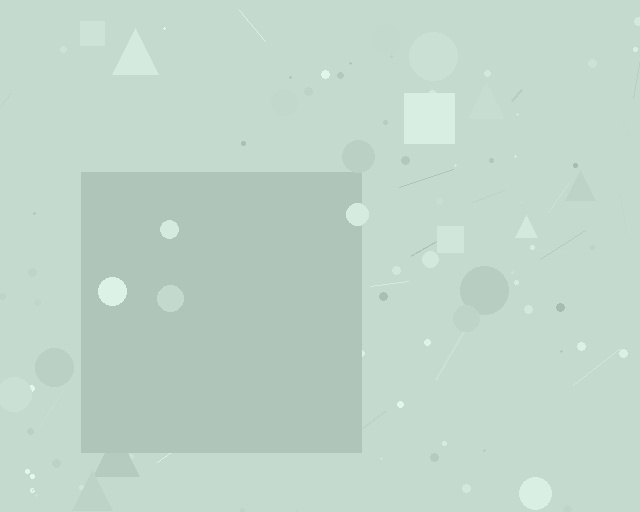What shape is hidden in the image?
A square is hidden in the image.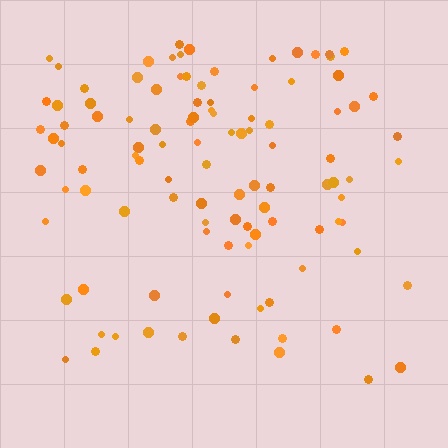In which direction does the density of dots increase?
From bottom to top, with the top side densest.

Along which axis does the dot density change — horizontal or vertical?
Vertical.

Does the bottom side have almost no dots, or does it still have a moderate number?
Still a moderate number, just noticeably fewer than the top.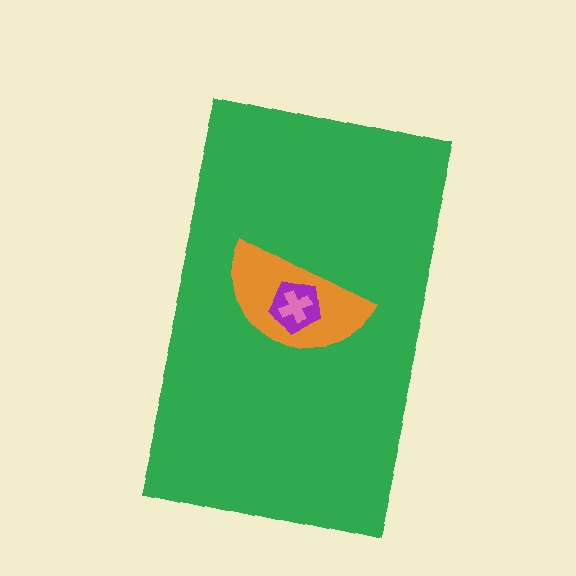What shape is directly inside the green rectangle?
The orange semicircle.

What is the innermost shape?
The pink cross.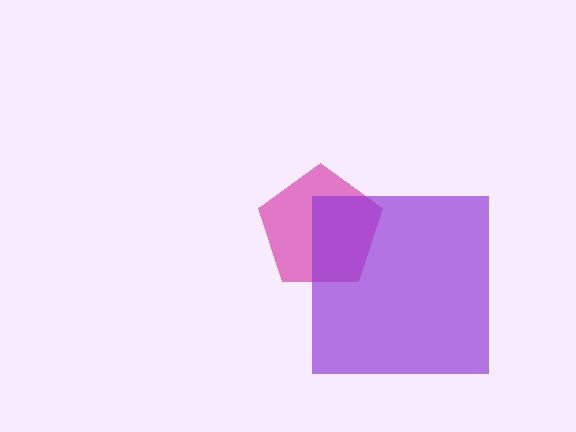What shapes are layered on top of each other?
The layered shapes are: a magenta pentagon, a purple square.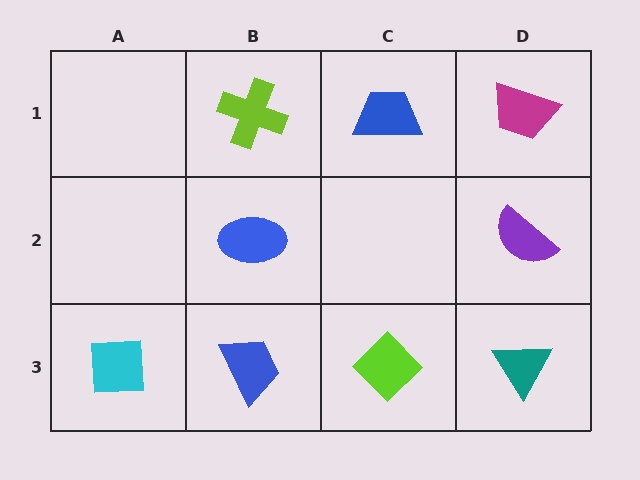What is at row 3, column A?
A cyan square.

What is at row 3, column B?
A blue trapezoid.